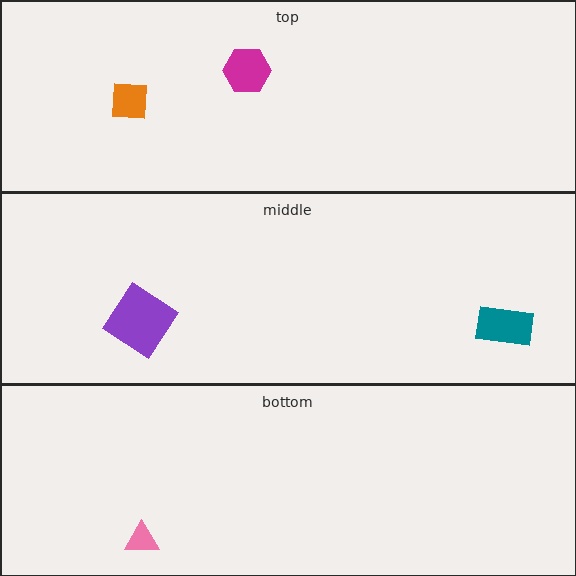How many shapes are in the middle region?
2.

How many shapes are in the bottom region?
1.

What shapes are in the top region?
The magenta hexagon, the orange square.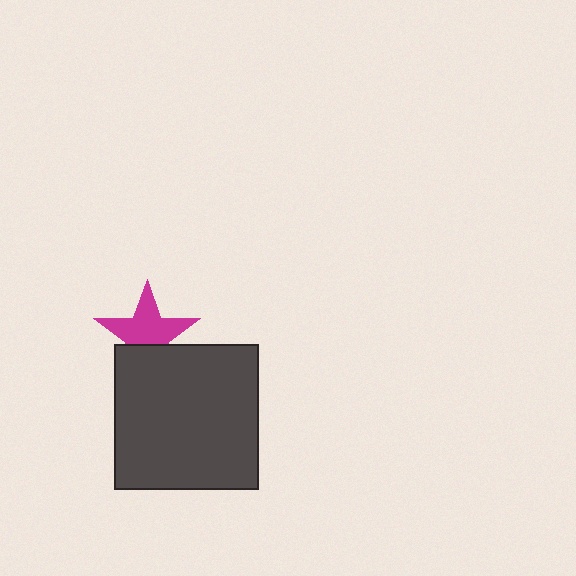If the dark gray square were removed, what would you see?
You would see the complete magenta star.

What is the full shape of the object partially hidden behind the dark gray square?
The partially hidden object is a magenta star.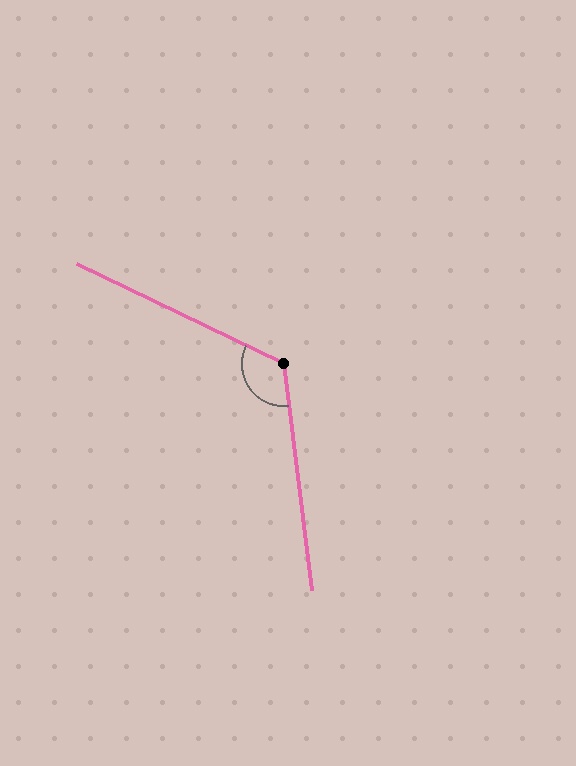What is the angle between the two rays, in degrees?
Approximately 123 degrees.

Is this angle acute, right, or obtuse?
It is obtuse.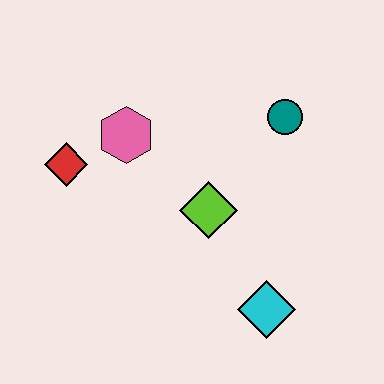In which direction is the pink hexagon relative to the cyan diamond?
The pink hexagon is above the cyan diamond.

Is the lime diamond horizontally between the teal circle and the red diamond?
Yes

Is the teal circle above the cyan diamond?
Yes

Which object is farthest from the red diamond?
The cyan diamond is farthest from the red diamond.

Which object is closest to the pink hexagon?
The red diamond is closest to the pink hexagon.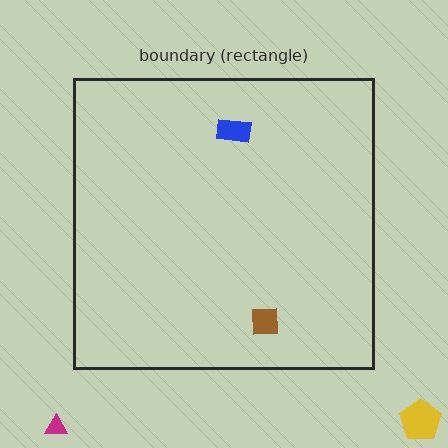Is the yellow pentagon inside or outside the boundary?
Outside.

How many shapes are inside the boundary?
2 inside, 2 outside.